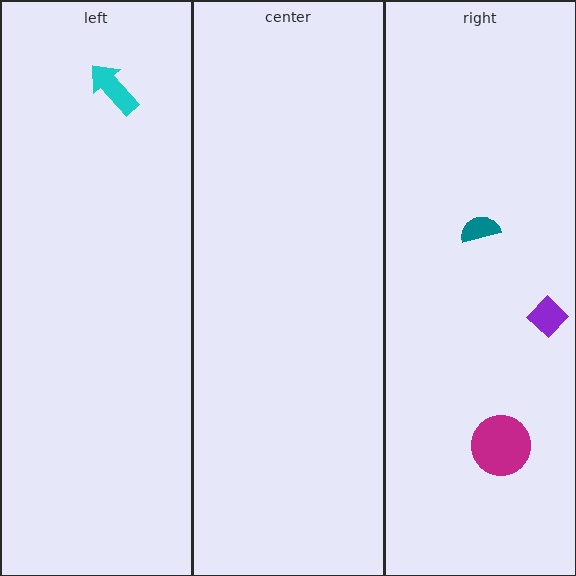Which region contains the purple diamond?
The right region.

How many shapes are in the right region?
3.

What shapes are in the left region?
The cyan arrow.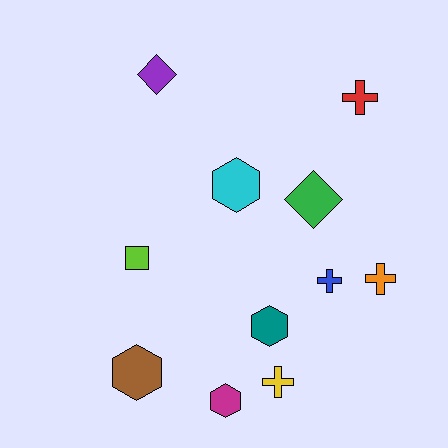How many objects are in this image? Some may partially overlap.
There are 11 objects.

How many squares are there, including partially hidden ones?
There is 1 square.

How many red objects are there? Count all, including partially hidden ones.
There is 1 red object.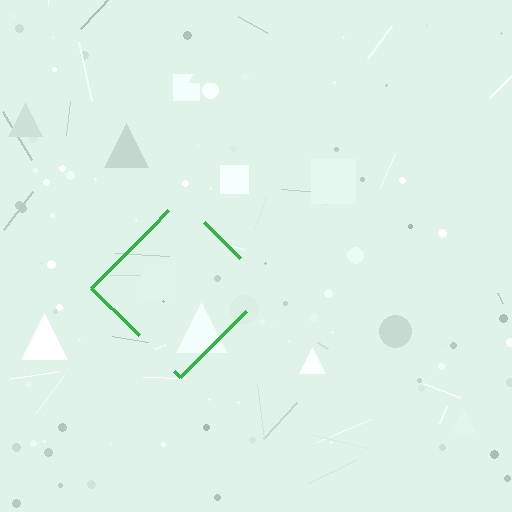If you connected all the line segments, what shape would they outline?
They would outline a diamond.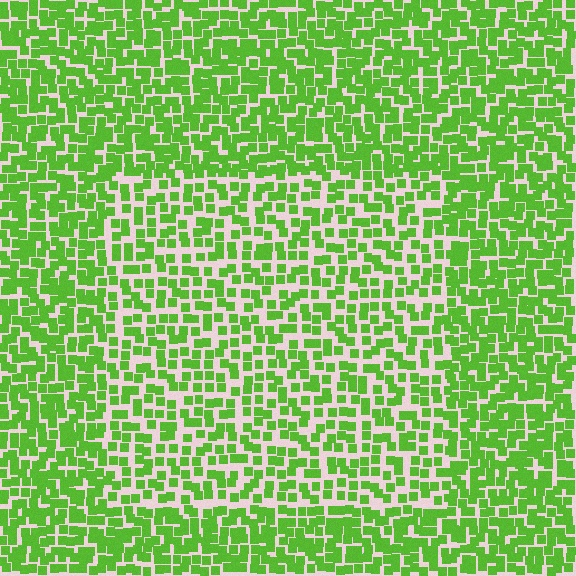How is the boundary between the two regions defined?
The boundary is defined by a change in element density (approximately 1.6x ratio). All elements are the same color, size, and shape.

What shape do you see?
I see a rectangle.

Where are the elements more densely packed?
The elements are more densely packed outside the rectangle boundary.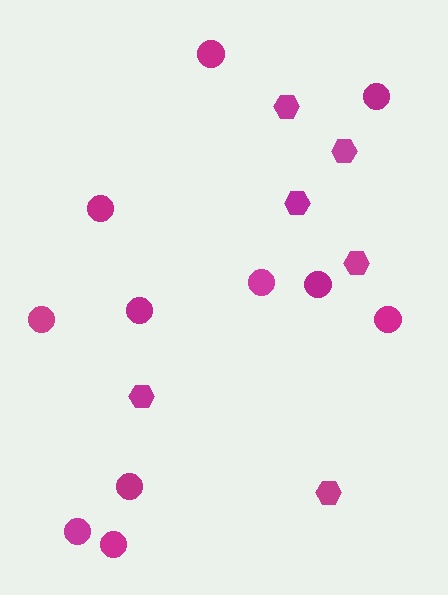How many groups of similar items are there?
There are 2 groups: one group of circles (11) and one group of hexagons (6).